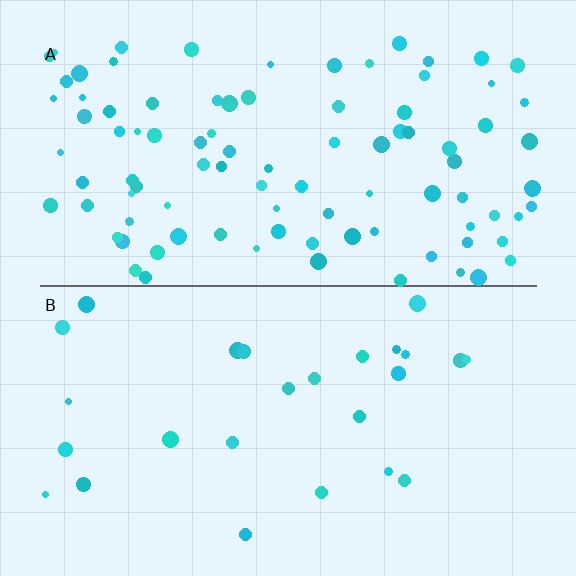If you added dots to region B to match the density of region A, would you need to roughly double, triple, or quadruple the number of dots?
Approximately quadruple.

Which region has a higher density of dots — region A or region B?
A (the top).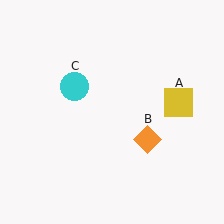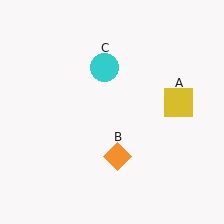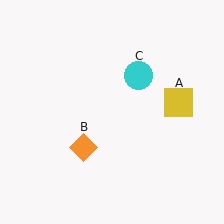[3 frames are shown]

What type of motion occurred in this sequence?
The orange diamond (object B), cyan circle (object C) rotated clockwise around the center of the scene.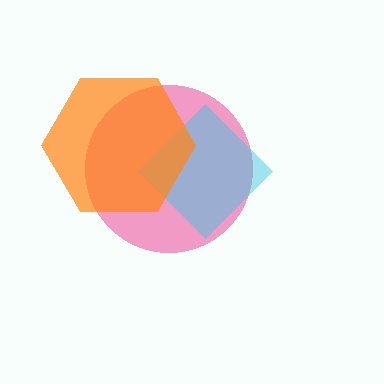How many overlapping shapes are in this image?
There are 3 overlapping shapes in the image.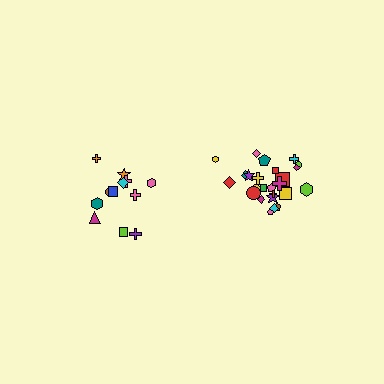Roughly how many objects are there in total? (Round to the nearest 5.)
Roughly 35 objects in total.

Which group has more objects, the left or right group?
The right group.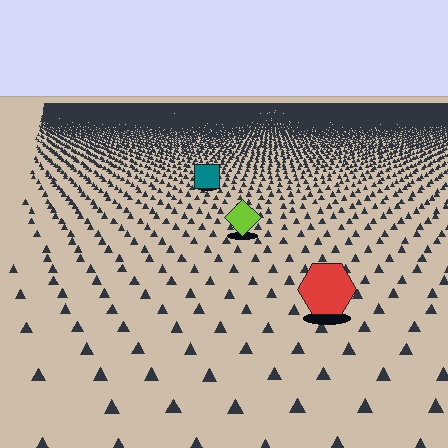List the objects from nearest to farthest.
From nearest to farthest: the red hexagon, the lime diamond, the teal square.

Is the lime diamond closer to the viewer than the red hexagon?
No. The red hexagon is closer — you can tell from the texture gradient: the ground texture is coarser near it.